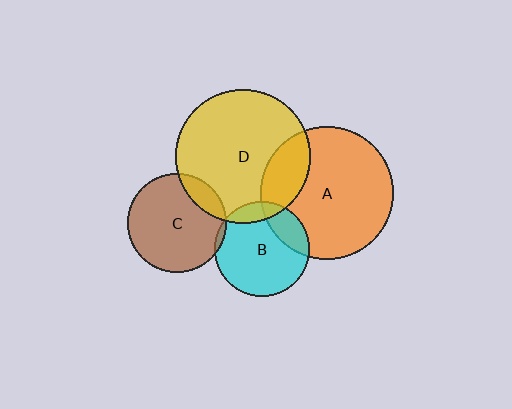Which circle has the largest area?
Circle D (yellow).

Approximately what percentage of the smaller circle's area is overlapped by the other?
Approximately 20%.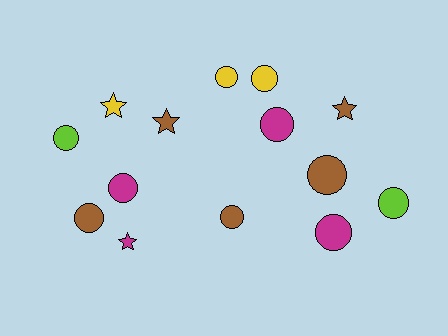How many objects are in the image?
There are 14 objects.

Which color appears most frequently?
Brown, with 5 objects.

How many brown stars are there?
There are 2 brown stars.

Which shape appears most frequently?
Circle, with 10 objects.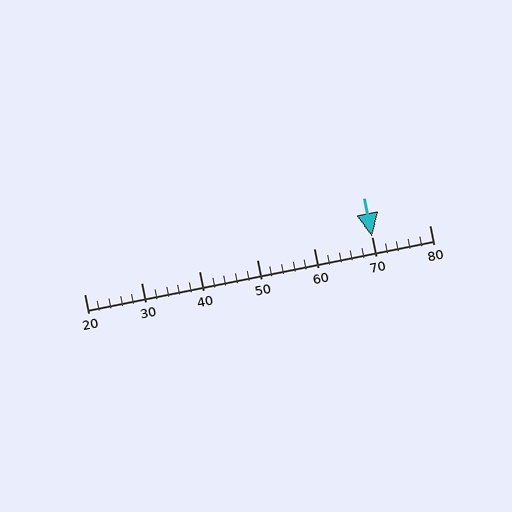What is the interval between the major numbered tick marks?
The major tick marks are spaced 10 units apart.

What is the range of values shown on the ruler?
The ruler shows values from 20 to 80.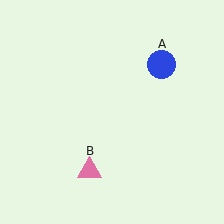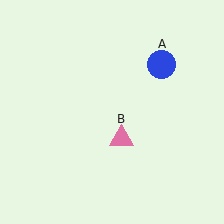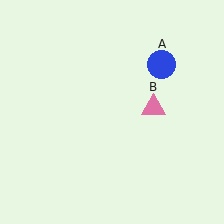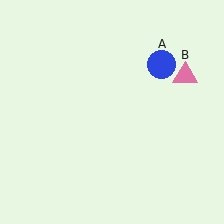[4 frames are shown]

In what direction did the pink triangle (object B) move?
The pink triangle (object B) moved up and to the right.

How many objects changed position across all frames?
1 object changed position: pink triangle (object B).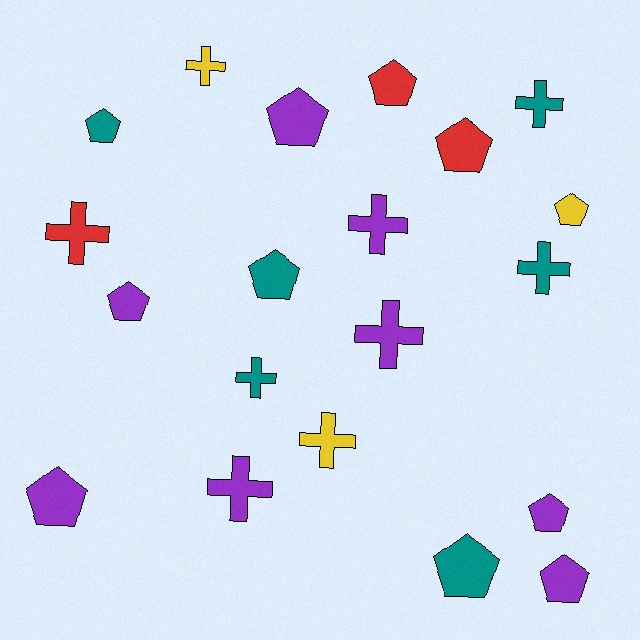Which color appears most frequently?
Purple, with 8 objects.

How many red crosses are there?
There is 1 red cross.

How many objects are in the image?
There are 20 objects.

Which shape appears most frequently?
Pentagon, with 11 objects.